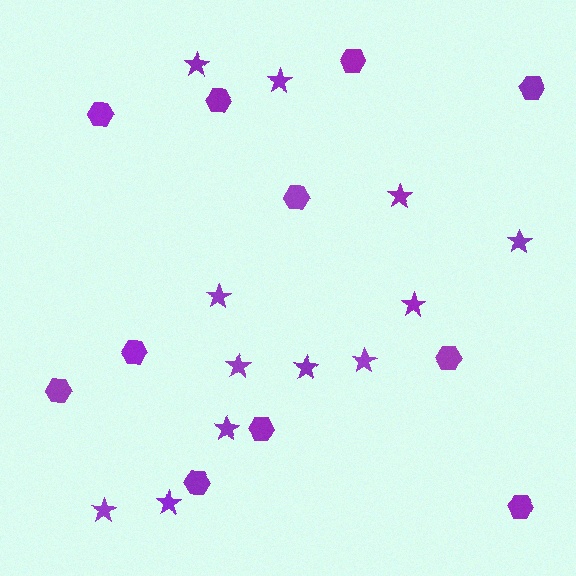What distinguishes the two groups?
There are 2 groups: one group of stars (12) and one group of hexagons (11).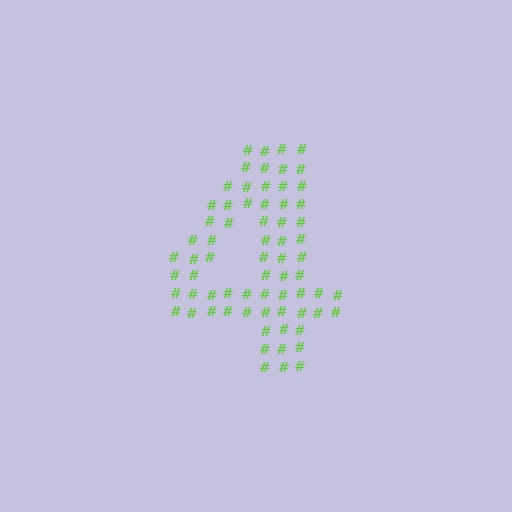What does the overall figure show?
The overall figure shows the digit 4.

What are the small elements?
The small elements are hash symbols.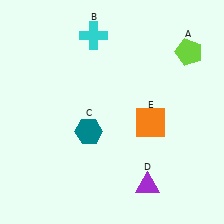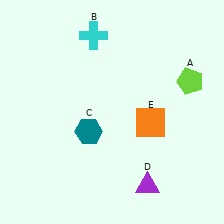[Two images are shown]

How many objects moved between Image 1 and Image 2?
1 object moved between the two images.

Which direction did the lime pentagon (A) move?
The lime pentagon (A) moved down.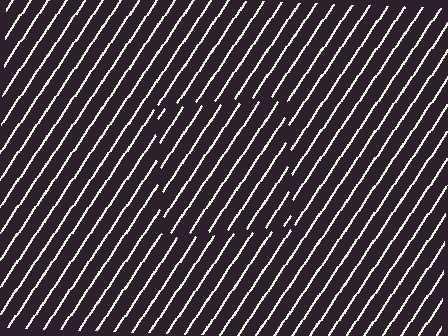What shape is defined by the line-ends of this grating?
An illusory square. The interior of the shape contains the same grating, shifted by half a period — the contour is defined by the phase discontinuity where line-ends from the inner and outer gratings abut.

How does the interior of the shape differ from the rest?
The interior of the shape contains the same grating, shifted by half a period — the contour is defined by the phase discontinuity where line-ends from the inner and outer gratings abut.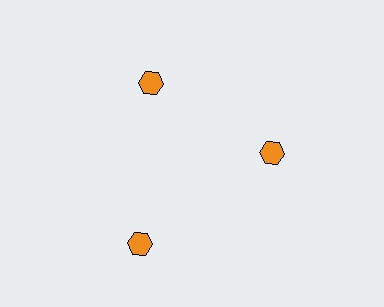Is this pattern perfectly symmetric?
No. The 3 orange hexagons are arranged in a ring, but one element near the 7 o'clock position is pushed outward from the center, breaking the 3-fold rotational symmetry.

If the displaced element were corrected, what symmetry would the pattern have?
It would have 3-fold rotational symmetry — the pattern would map onto itself every 120 degrees.